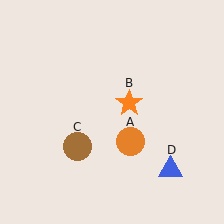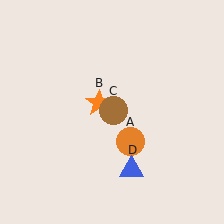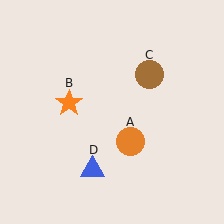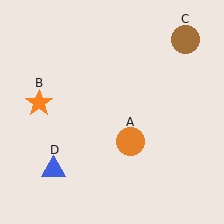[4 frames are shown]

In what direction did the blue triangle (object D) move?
The blue triangle (object D) moved left.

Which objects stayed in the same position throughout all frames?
Orange circle (object A) remained stationary.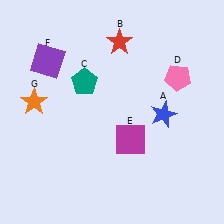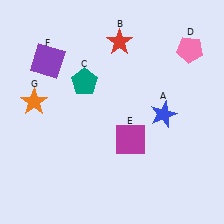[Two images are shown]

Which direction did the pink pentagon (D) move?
The pink pentagon (D) moved up.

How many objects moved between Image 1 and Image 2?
1 object moved between the two images.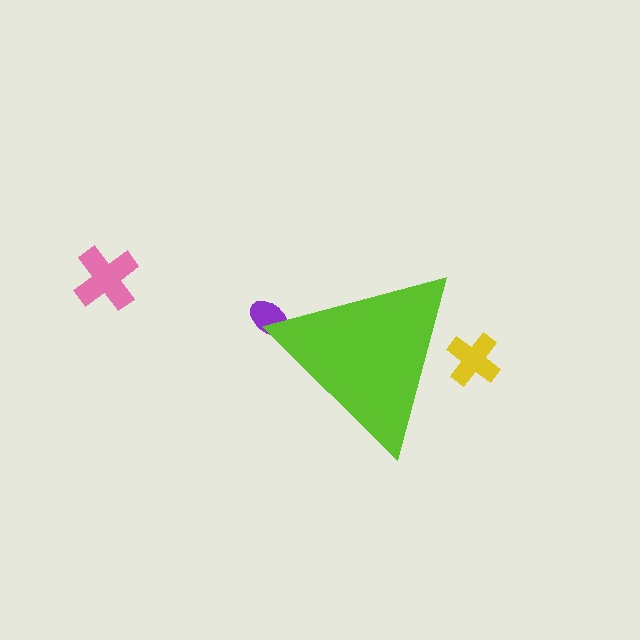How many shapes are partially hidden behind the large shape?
2 shapes are partially hidden.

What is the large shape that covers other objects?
A lime triangle.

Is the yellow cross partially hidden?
Yes, the yellow cross is partially hidden behind the lime triangle.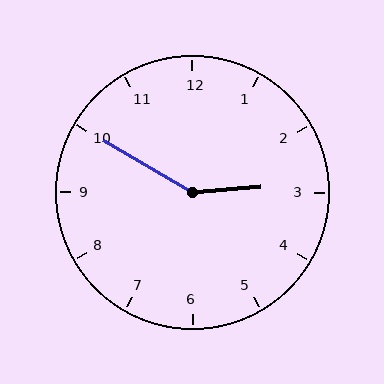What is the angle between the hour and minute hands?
Approximately 145 degrees.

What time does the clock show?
2:50.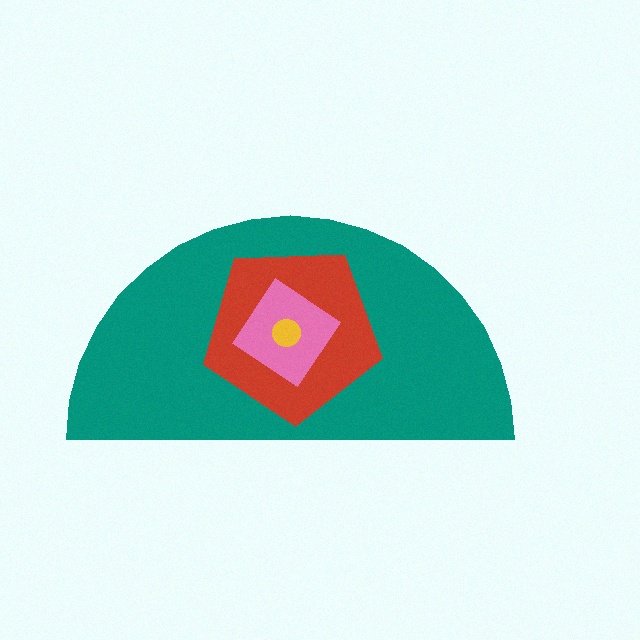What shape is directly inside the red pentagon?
The pink diamond.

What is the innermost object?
The yellow circle.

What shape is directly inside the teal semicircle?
The red pentagon.